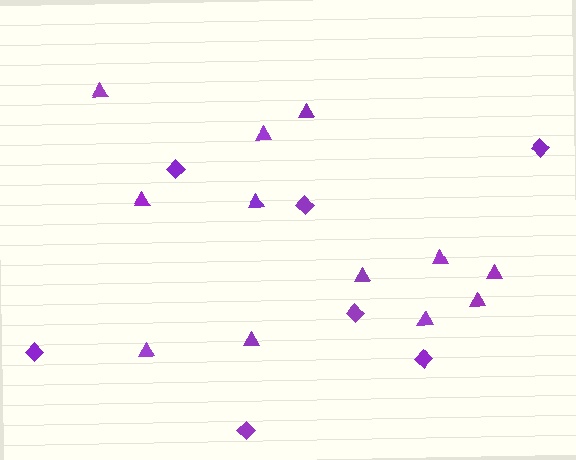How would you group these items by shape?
There are 2 groups: one group of triangles (12) and one group of diamonds (7).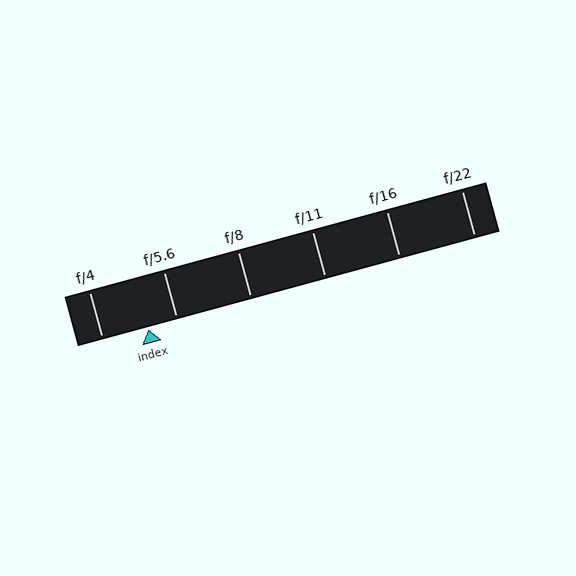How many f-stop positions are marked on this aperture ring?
There are 6 f-stop positions marked.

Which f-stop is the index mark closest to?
The index mark is closest to f/5.6.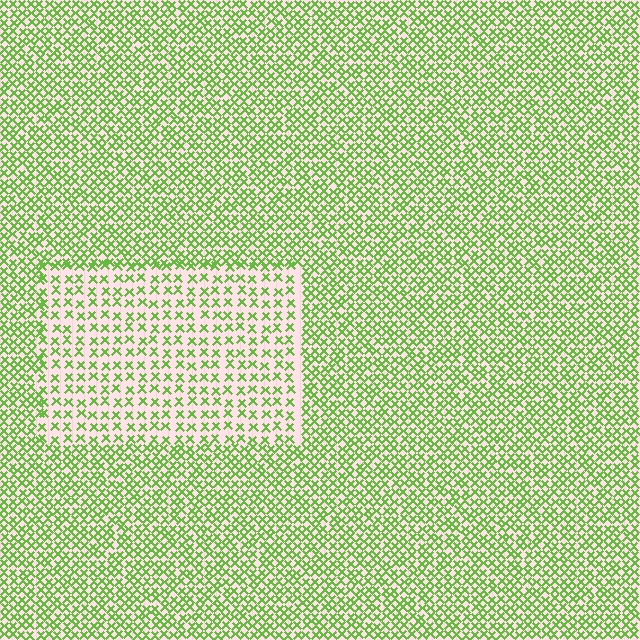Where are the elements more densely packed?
The elements are more densely packed outside the rectangle boundary.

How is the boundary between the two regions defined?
The boundary is defined by a change in element density (approximately 1.9x ratio). All elements are the same color, size, and shape.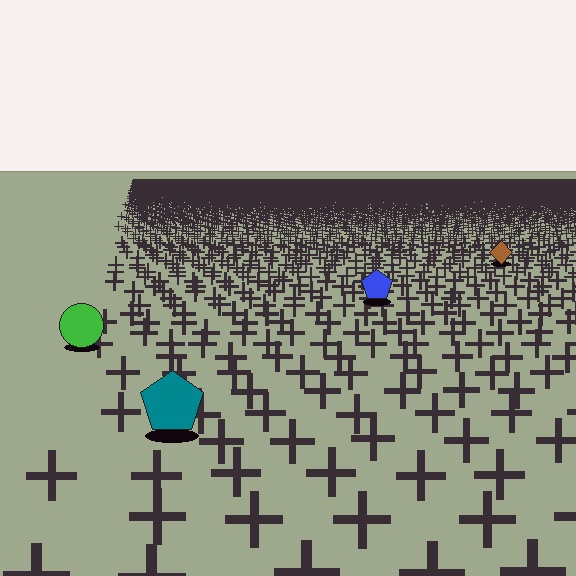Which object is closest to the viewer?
The teal pentagon is closest. The texture marks near it are larger and more spread out.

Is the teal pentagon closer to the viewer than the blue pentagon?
Yes. The teal pentagon is closer — you can tell from the texture gradient: the ground texture is coarser near it.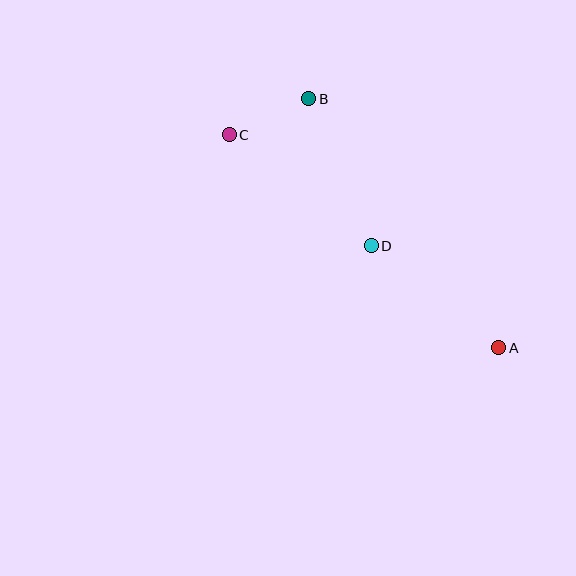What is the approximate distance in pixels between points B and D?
The distance between B and D is approximately 160 pixels.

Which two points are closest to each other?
Points B and C are closest to each other.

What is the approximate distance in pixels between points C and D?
The distance between C and D is approximately 180 pixels.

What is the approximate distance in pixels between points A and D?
The distance between A and D is approximately 163 pixels.